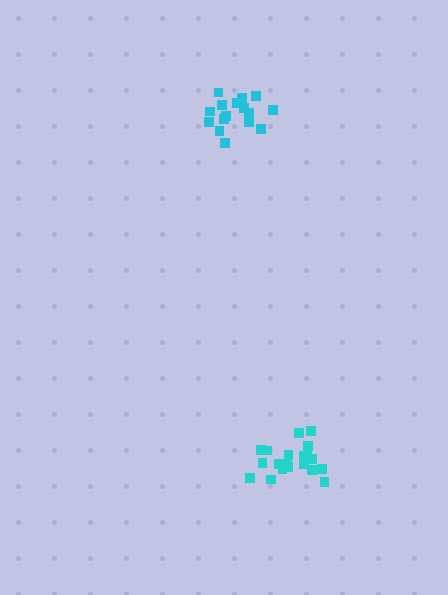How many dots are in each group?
Group 1: 20 dots, Group 2: 17 dots (37 total).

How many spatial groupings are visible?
There are 2 spatial groupings.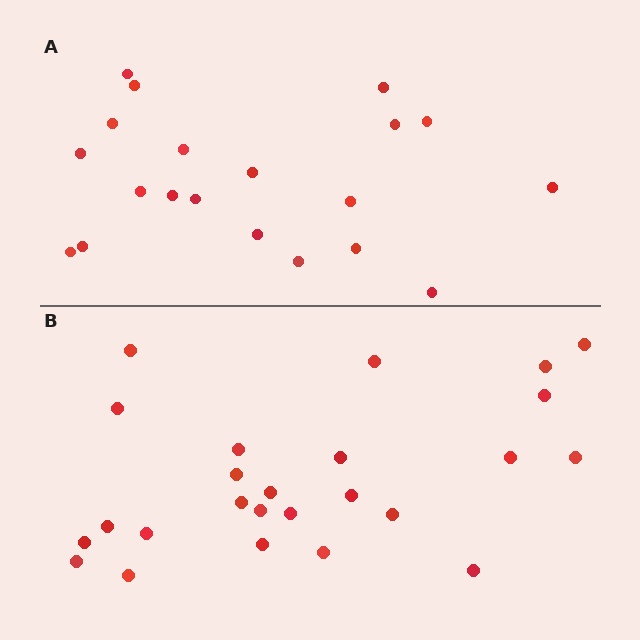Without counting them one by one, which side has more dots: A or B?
Region B (the bottom region) has more dots.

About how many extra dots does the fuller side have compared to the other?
Region B has about 5 more dots than region A.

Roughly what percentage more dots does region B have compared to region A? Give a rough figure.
About 25% more.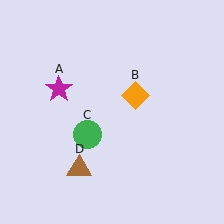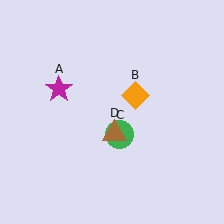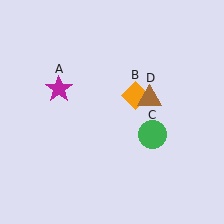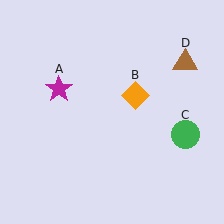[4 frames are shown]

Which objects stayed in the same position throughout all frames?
Magenta star (object A) and orange diamond (object B) remained stationary.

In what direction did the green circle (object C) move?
The green circle (object C) moved right.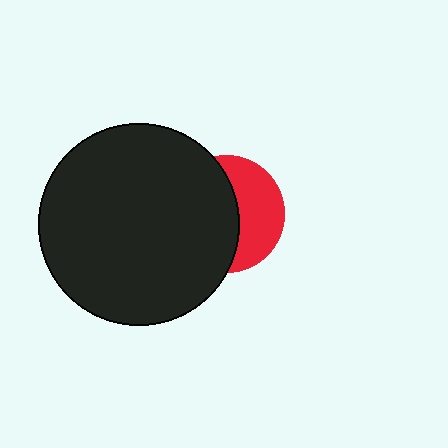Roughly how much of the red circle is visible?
A small part of it is visible (roughly 43%).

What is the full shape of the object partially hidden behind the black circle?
The partially hidden object is a red circle.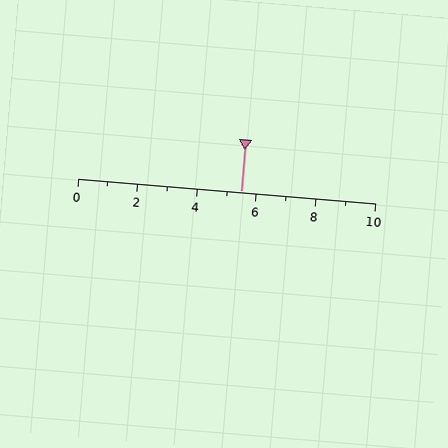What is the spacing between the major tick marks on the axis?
The major ticks are spaced 2 apart.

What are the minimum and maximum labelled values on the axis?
The axis runs from 0 to 10.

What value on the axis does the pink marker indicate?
The marker indicates approximately 5.5.